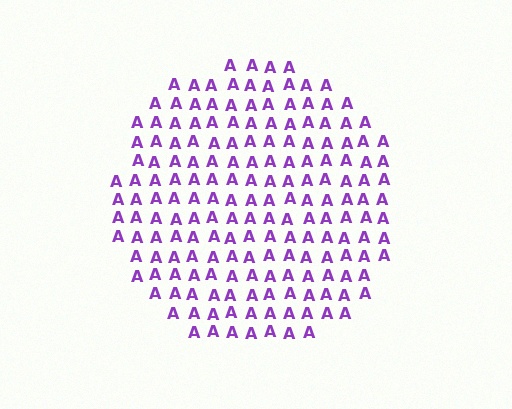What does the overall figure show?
The overall figure shows a circle.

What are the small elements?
The small elements are letter A's.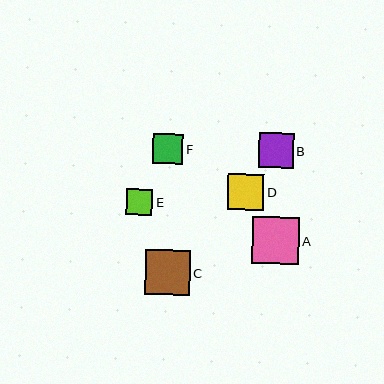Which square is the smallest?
Square E is the smallest with a size of approximately 26 pixels.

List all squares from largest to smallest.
From largest to smallest: A, C, D, B, F, E.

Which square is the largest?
Square A is the largest with a size of approximately 47 pixels.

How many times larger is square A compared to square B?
Square A is approximately 1.3 times the size of square B.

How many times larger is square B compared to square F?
Square B is approximately 1.2 times the size of square F.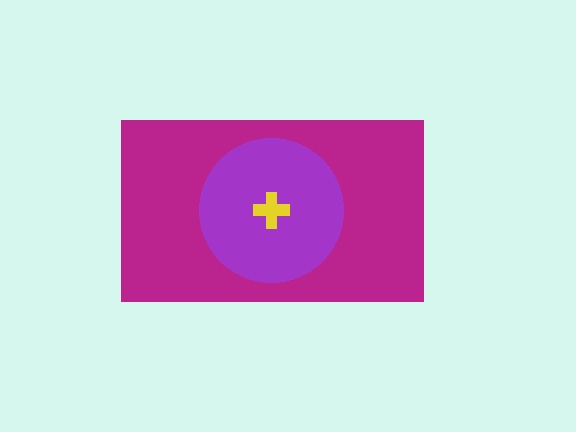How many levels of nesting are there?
3.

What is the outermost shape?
The magenta rectangle.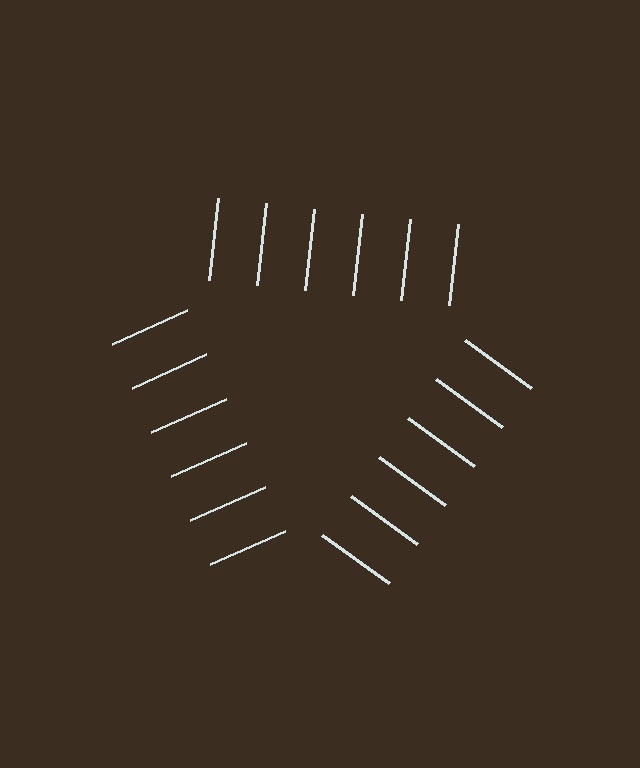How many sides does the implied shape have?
3 sides — the line-ends trace a triangle.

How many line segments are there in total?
18 — 6 along each of the 3 edges.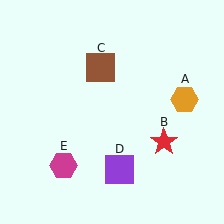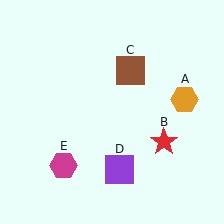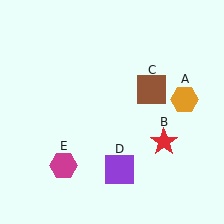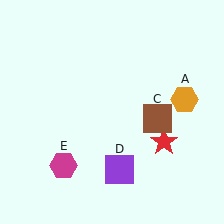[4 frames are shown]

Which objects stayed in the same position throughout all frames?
Orange hexagon (object A) and red star (object B) and purple square (object D) and magenta hexagon (object E) remained stationary.